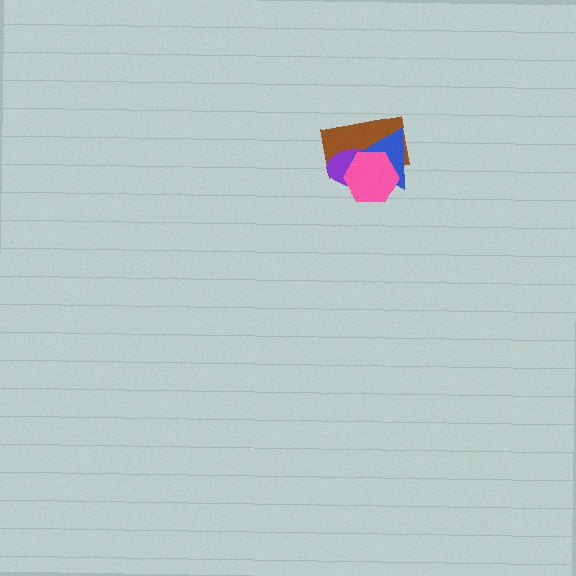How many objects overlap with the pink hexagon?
3 objects overlap with the pink hexagon.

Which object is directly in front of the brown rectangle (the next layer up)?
The purple ellipse is directly in front of the brown rectangle.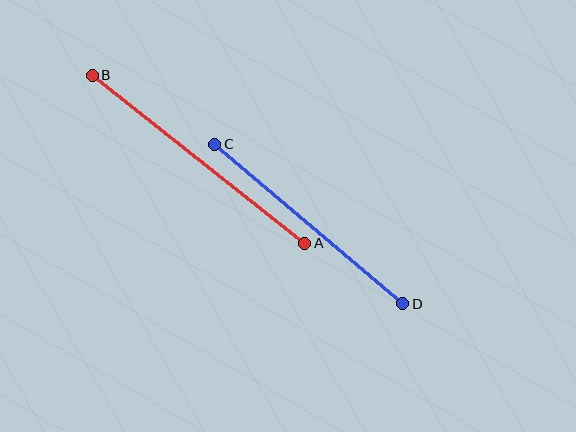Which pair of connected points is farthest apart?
Points A and B are farthest apart.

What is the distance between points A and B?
The distance is approximately 271 pixels.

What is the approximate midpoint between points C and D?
The midpoint is at approximately (309, 224) pixels.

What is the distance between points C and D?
The distance is approximately 247 pixels.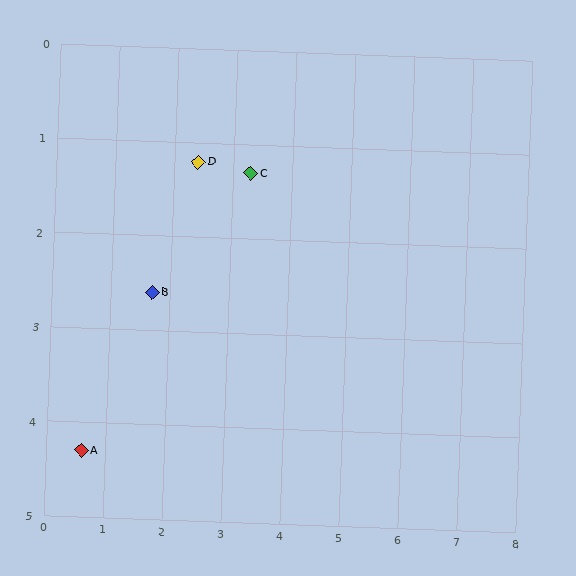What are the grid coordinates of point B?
Point B is at approximately (1.7, 2.6).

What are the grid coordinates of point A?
Point A is at approximately (0.6, 4.3).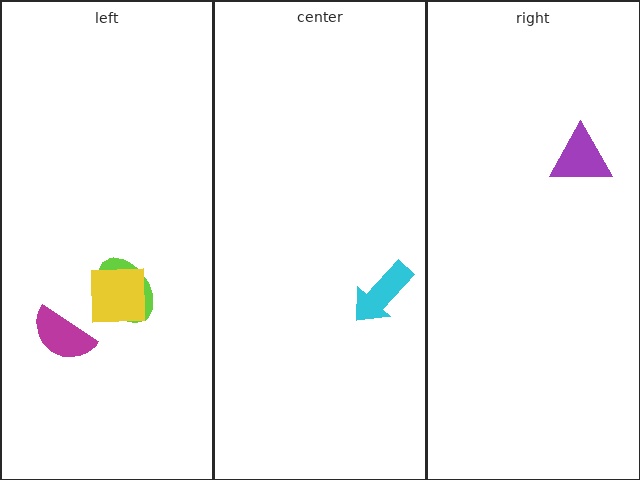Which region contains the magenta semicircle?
The left region.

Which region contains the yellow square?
The left region.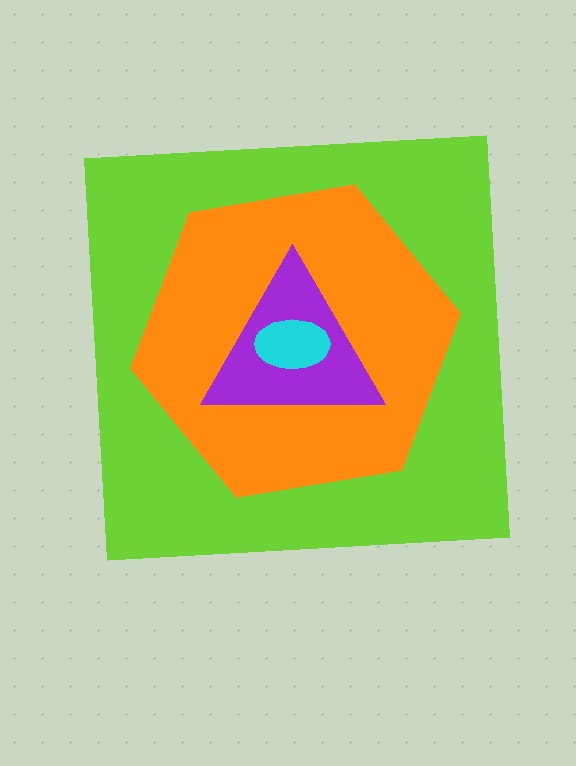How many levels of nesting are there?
4.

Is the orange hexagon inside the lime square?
Yes.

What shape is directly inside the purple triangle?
The cyan ellipse.